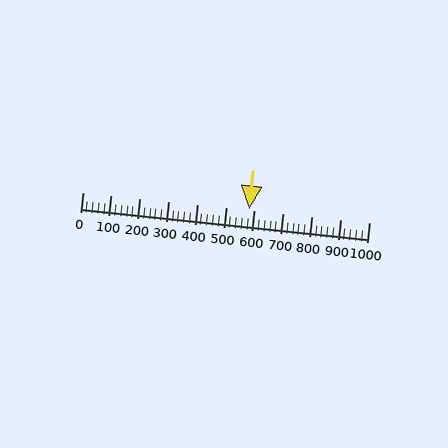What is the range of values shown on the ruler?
The ruler shows values from 0 to 1000.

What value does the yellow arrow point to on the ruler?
The yellow arrow points to approximately 581.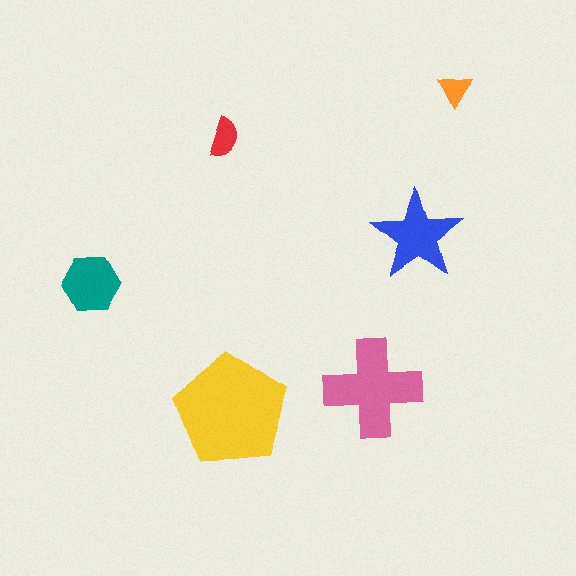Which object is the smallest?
The orange triangle.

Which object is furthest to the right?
The orange triangle is rightmost.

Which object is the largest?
The yellow pentagon.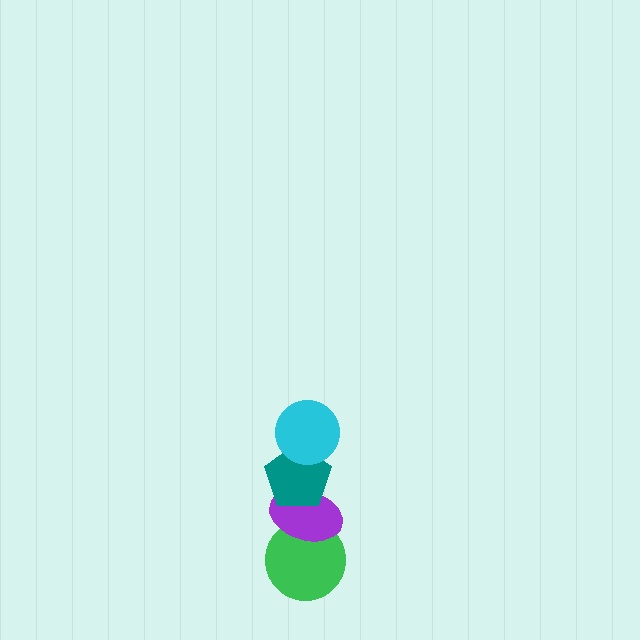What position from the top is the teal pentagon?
The teal pentagon is 2nd from the top.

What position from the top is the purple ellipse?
The purple ellipse is 3rd from the top.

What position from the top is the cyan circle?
The cyan circle is 1st from the top.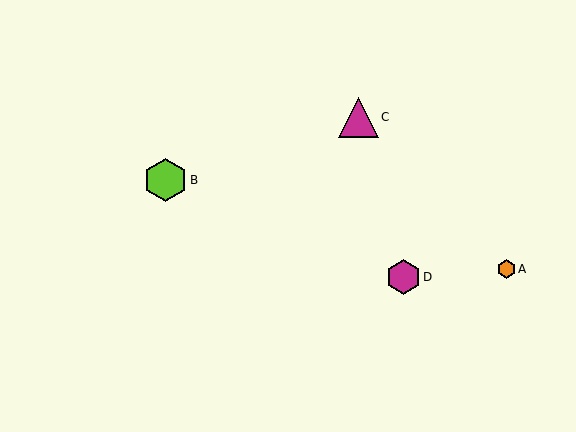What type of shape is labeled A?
Shape A is an orange hexagon.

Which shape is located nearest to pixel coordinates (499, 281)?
The orange hexagon (labeled A) at (506, 269) is nearest to that location.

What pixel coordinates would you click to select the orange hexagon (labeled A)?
Click at (506, 269) to select the orange hexagon A.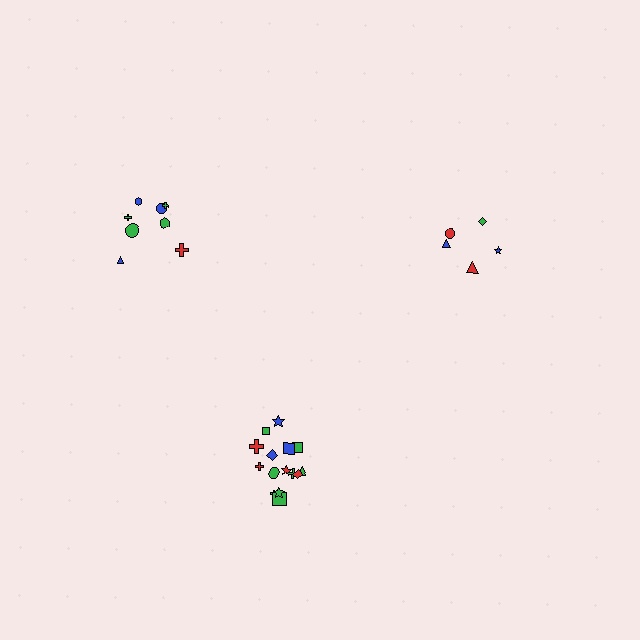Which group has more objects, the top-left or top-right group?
The top-left group.